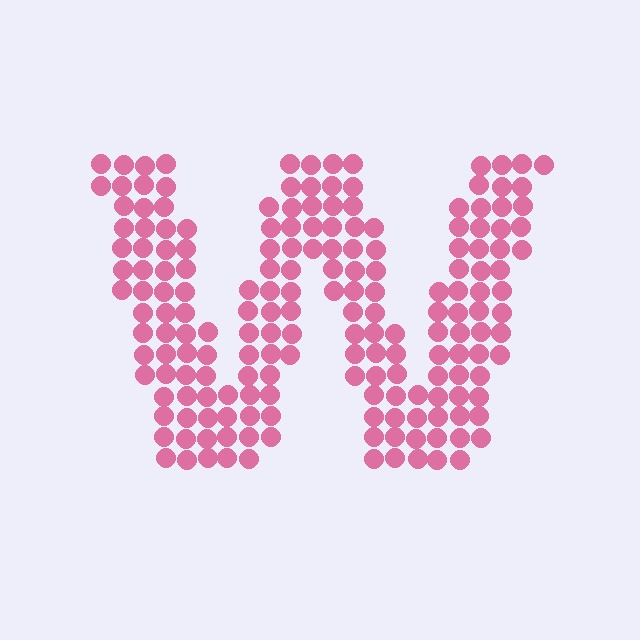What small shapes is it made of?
It is made of small circles.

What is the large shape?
The large shape is the letter W.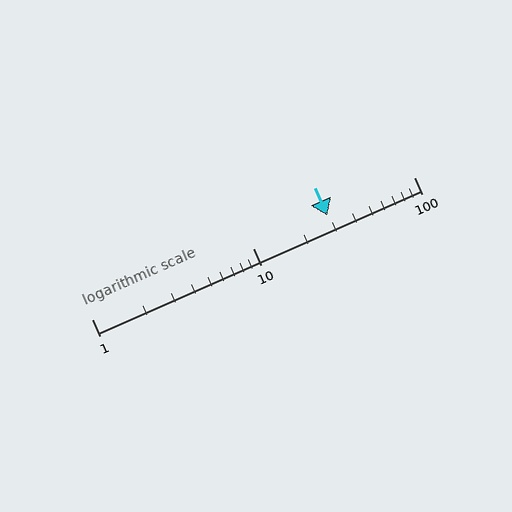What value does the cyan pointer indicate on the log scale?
The pointer indicates approximately 29.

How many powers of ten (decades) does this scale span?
The scale spans 2 decades, from 1 to 100.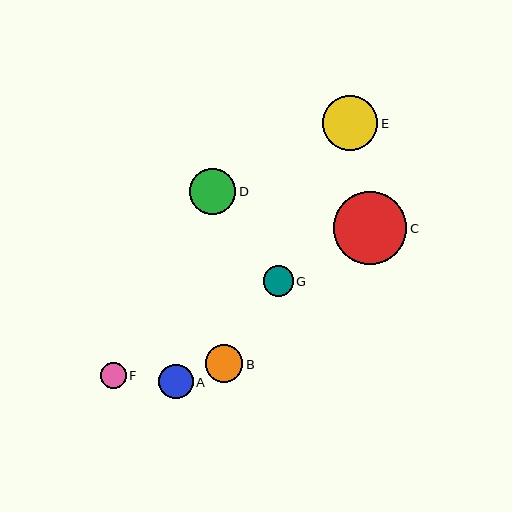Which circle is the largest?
Circle C is the largest with a size of approximately 73 pixels.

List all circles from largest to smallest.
From largest to smallest: C, E, D, B, A, G, F.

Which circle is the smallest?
Circle F is the smallest with a size of approximately 26 pixels.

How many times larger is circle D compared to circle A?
Circle D is approximately 1.3 times the size of circle A.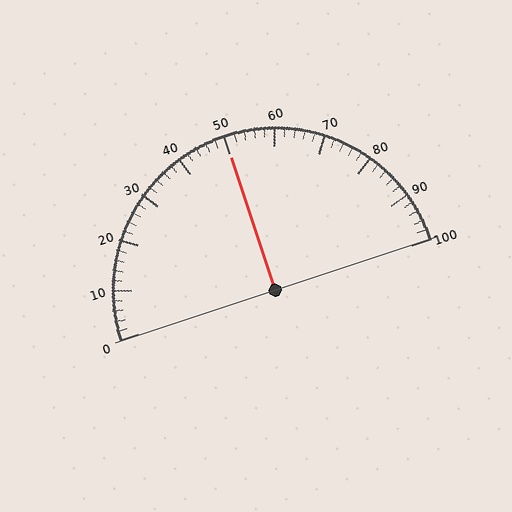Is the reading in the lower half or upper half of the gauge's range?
The reading is in the upper half of the range (0 to 100).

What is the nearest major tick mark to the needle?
The nearest major tick mark is 50.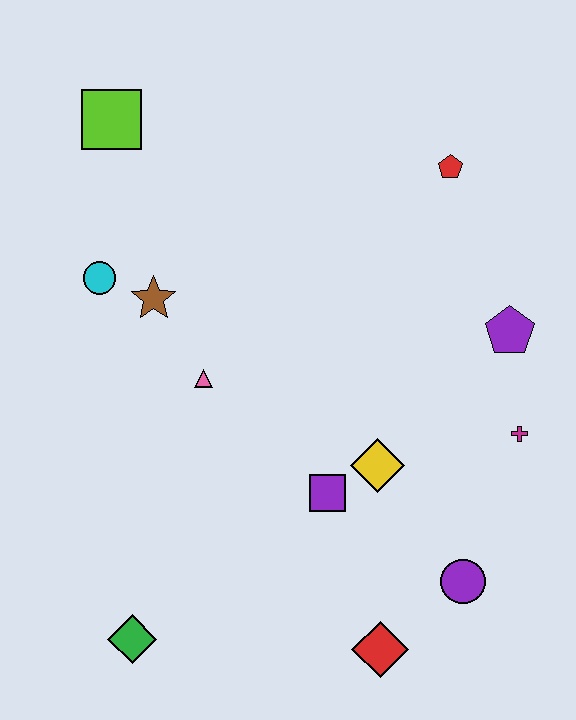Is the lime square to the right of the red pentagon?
No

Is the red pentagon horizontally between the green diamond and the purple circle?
Yes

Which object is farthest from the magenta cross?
The lime square is farthest from the magenta cross.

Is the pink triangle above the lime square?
No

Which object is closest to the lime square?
The cyan circle is closest to the lime square.